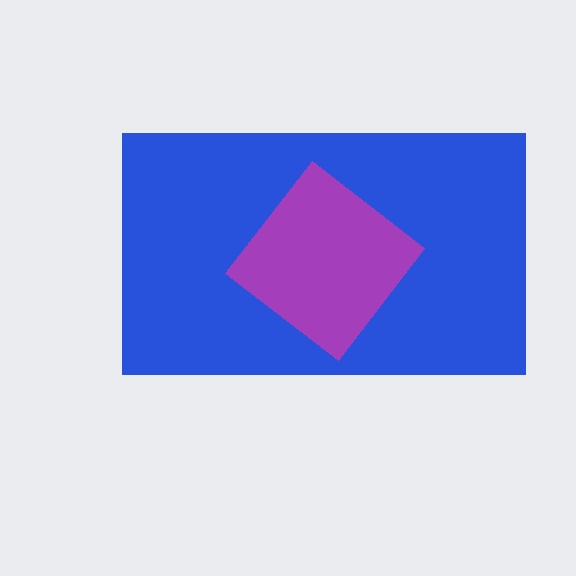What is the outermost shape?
The blue rectangle.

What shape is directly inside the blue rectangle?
The purple diamond.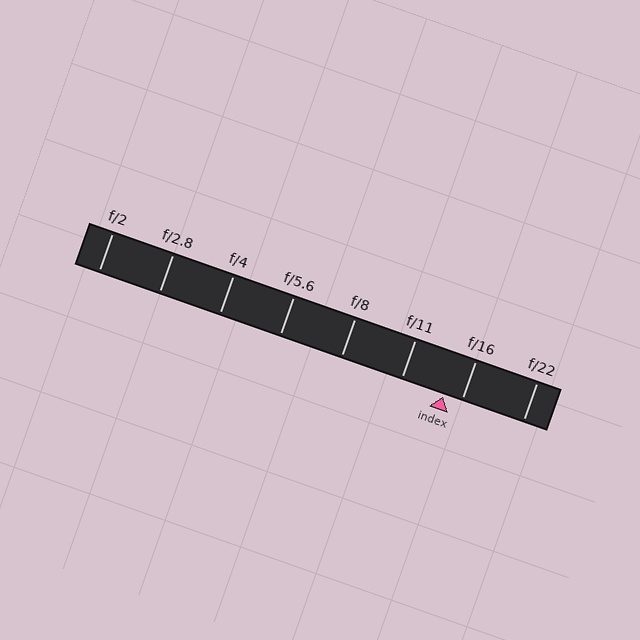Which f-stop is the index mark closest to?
The index mark is closest to f/16.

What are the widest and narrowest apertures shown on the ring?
The widest aperture shown is f/2 and the narrowest is f/22.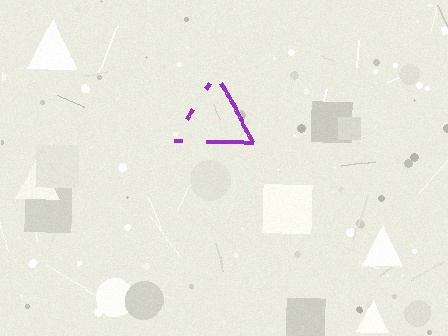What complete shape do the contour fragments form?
The contour fragments form a triangle.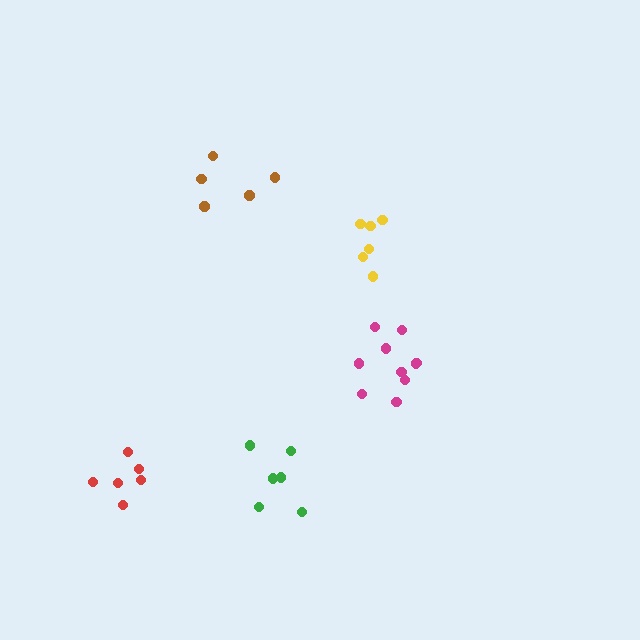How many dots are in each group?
Group 1: 10 dots, Group 2: 6 dots, Group 3: 5 dots, Group 4: 6 dots, Group 5: 6 dots (33 total).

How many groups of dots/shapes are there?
There are 5 groups.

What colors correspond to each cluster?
The clusters are colored: magenta, yellow, brown, red, green.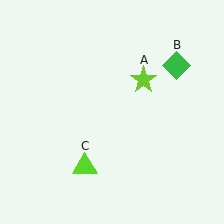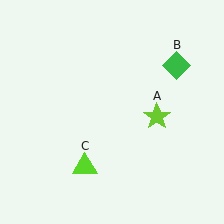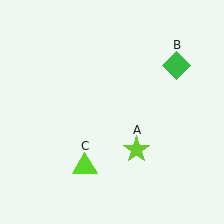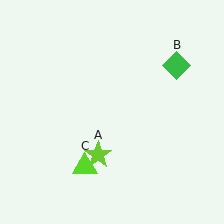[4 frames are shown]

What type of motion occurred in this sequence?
The lime star (object A) rotated clockwise around the center of the scene.